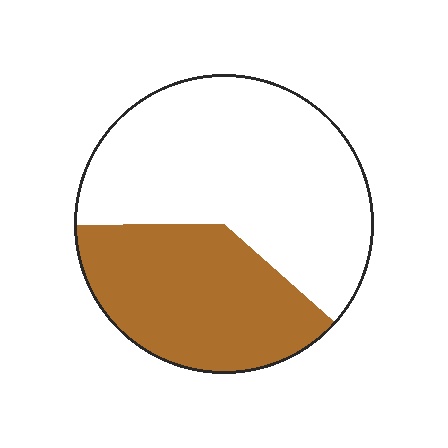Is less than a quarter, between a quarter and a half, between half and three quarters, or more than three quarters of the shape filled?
Between a quarter and a half.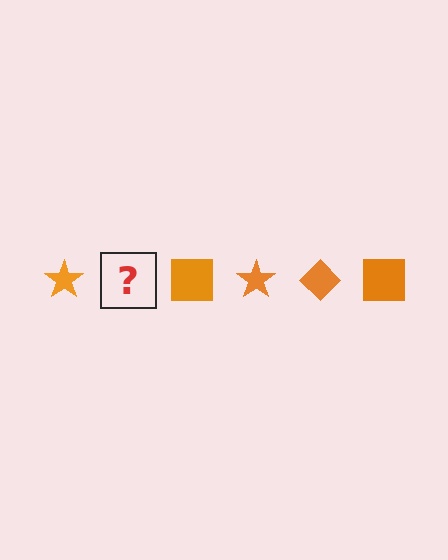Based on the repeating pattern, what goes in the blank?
The blank should be an orange diamond.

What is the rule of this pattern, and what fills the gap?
The rule is that the pattern cycles through star, diamond, square shapes in orange. The gap should be filled with an orange diamond.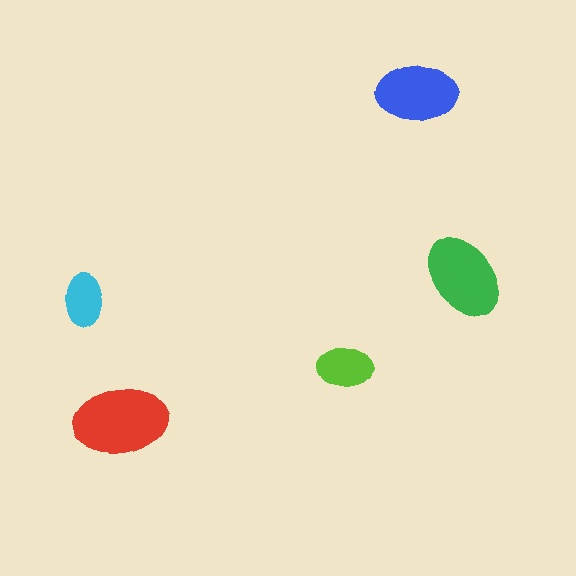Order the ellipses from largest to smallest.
the red one, the green one, the blue one, the lime one, the cyan one.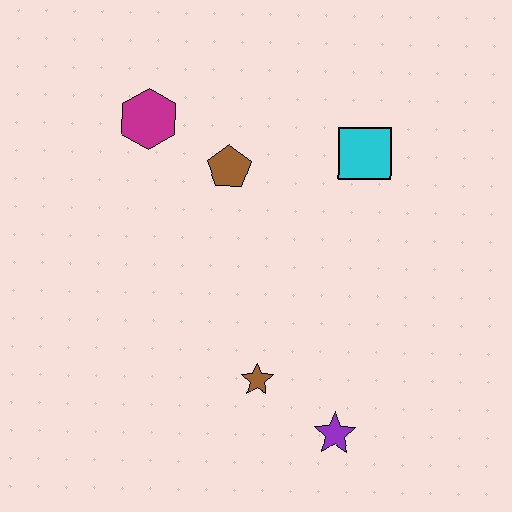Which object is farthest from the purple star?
The magenta hexagon is farthest from the purple star.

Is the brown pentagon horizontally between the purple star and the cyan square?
No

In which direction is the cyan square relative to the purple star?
The cyan square is above the purple star.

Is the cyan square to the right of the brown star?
Yes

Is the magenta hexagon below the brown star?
No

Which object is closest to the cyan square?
The brown pentagon is closest to the cyan square.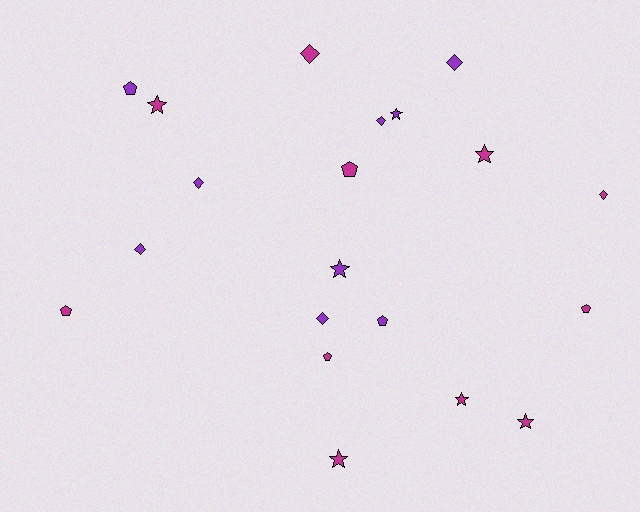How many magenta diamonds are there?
There are 2 magenta diamonds.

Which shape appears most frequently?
Star, with 7 objects.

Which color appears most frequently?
Magenta, with 11 objects.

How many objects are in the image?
There are 20 objects.